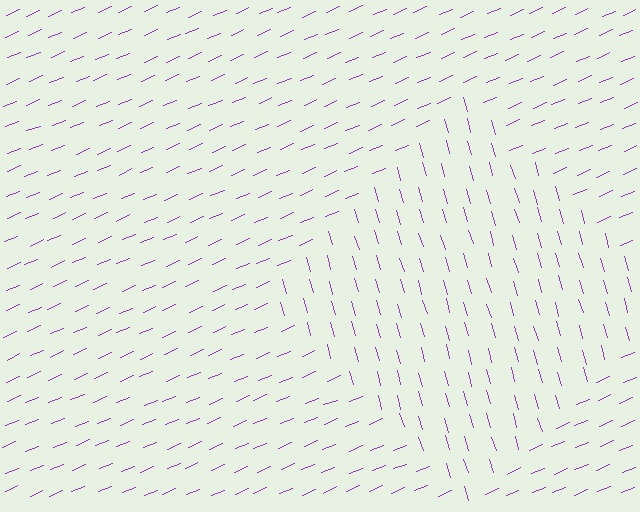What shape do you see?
I see a diamond.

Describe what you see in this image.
The image is filled with small purple line segments. A diamond region in the image has lines oriented differently from the surrounding lines, creating a visible texture boundary.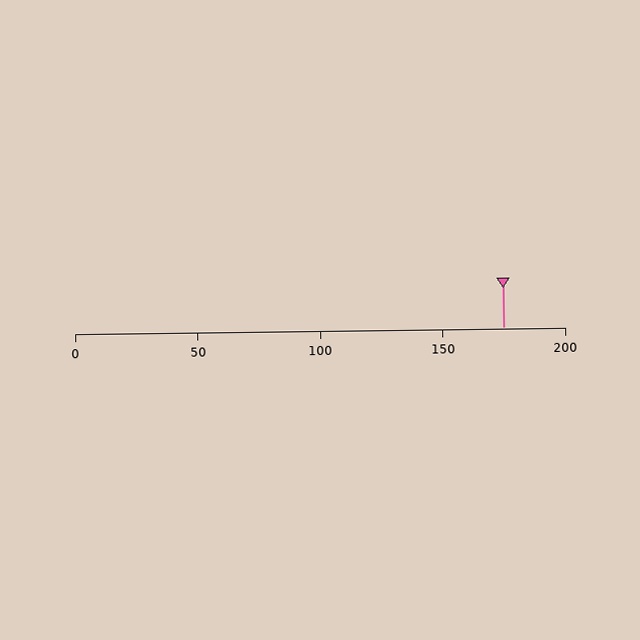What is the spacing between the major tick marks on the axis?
The major ticks are spaced 50 apart.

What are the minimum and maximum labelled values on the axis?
The axis runs from 0 to 200.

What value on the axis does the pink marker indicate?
The marker indicates approximately 175.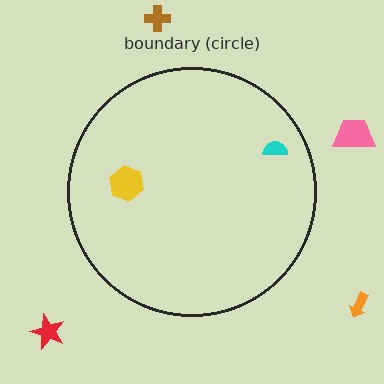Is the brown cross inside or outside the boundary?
Outside.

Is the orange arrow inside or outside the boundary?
Outside.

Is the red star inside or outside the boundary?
Outside.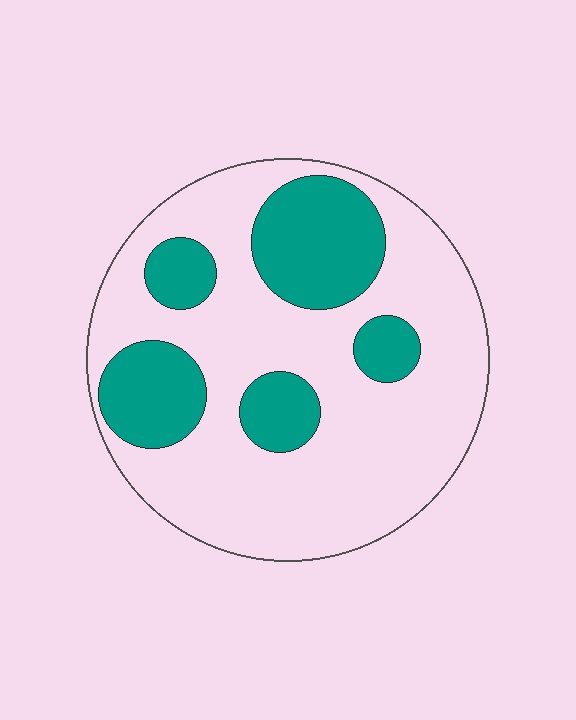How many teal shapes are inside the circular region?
5.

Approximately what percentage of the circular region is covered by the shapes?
Approximately 30%.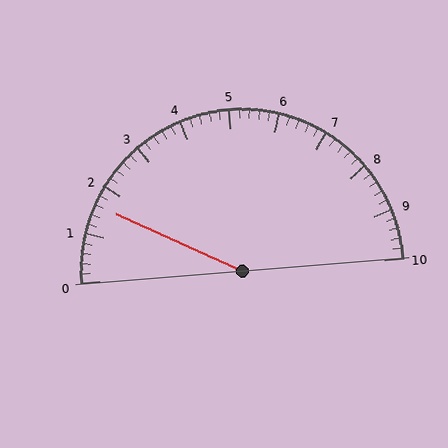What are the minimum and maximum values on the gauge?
The gauge ranges from 0 to 10.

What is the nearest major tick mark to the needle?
The nearest major tick mark is 2.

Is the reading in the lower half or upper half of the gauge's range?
The reading is in the lower half of the range (0 to 10).